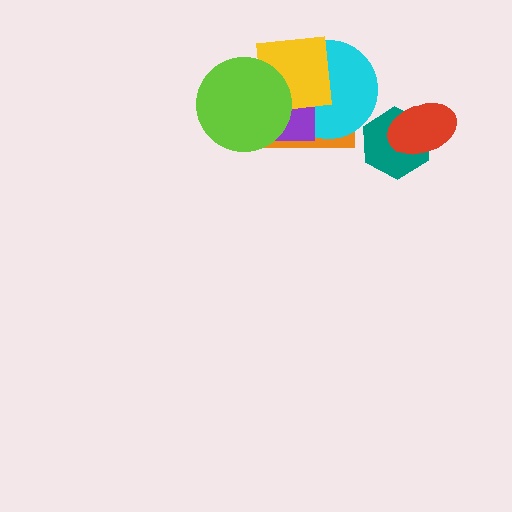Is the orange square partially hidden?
Yes, it is partially covered by another shape.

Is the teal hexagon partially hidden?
Yes, it is partially covered by another shape.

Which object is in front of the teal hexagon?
The red ellipse is in front of the teal hexagon.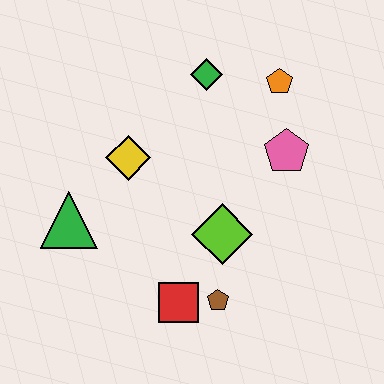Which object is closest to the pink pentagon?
The orange pentagon is closest to the pink pentagon.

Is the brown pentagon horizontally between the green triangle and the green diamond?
No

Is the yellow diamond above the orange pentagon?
No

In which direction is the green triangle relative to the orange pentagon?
The green triangle is to the left of the orange pentagon.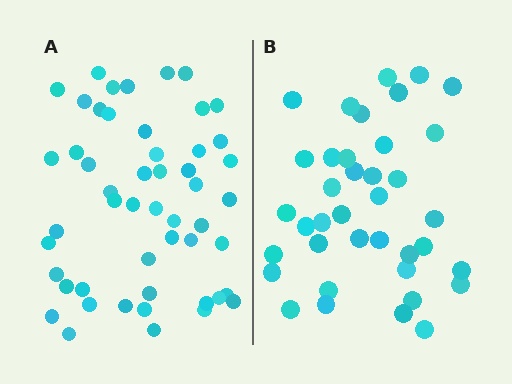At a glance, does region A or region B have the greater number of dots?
Region A (the left region) has more dots.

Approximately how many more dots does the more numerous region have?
Region A has approximately 15 more dots than region B.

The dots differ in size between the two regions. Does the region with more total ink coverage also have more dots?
No. Region B has more total ink coverage because its dots are larger, but region A actually contains more individual dots. Total area can be misleading — the number of items is what matters here.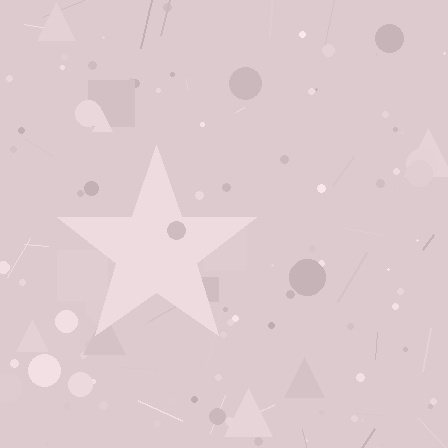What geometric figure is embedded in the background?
A star is embedded in the background.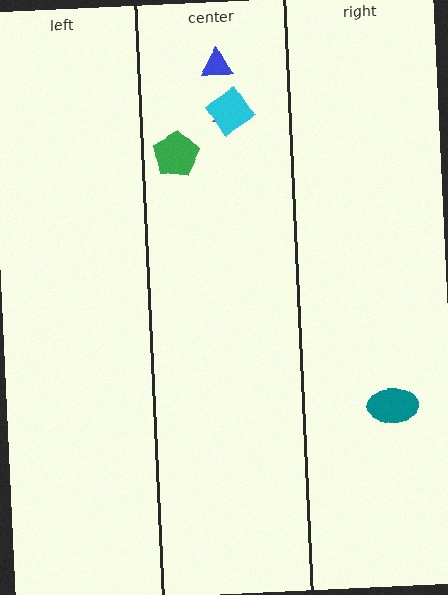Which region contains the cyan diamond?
The center region.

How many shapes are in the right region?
1.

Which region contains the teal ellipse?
The right region.